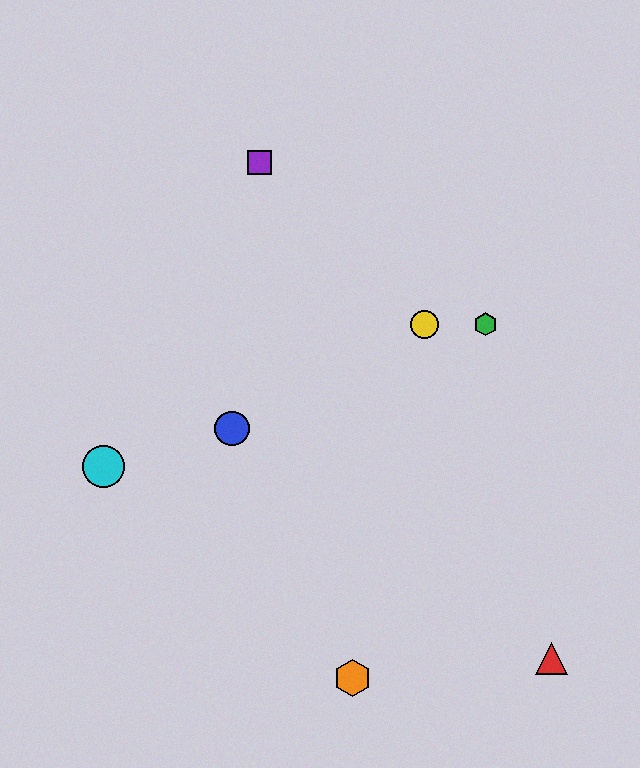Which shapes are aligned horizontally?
The green hexagon, the yellow circle are aligned horizontally.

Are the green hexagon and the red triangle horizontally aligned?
No, the green hexagon is at y≈324 and the red triangle is at y≈659.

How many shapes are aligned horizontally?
2 shapes (the green hexagon, the yellow circle) are aligned horizontally.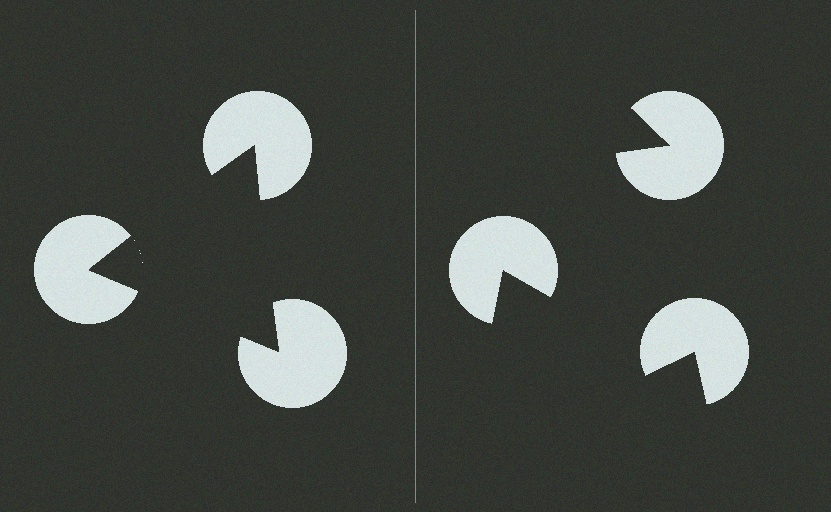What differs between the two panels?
The pac-man discs are positioned identically on both sides; only the wedge orientations differ. On the left they align to a triangle; on the right they are misaligned.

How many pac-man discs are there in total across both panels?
6 — 3 on each side.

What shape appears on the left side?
An illusory triangle.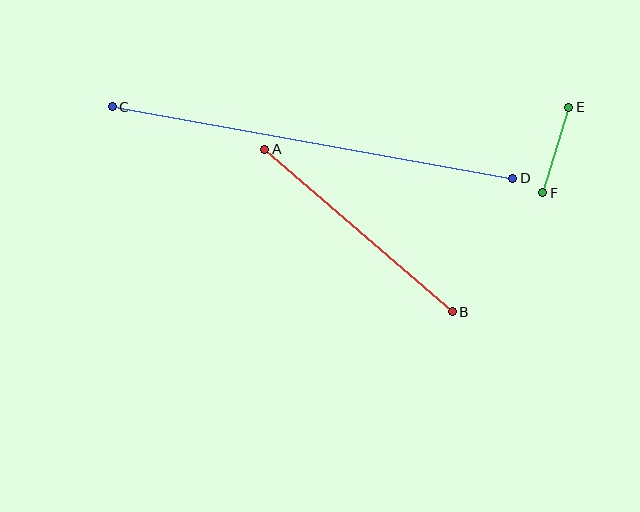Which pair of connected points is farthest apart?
Points C and D are farthest apart.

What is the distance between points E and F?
The distance is approximately 89 pixels.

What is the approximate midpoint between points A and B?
The midpoint is at approximately (358, 230) pixels.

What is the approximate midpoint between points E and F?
The midpoint is at approximately (556, 150) pixels.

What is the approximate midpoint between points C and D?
The midpoint is at approximately (313, 143) pixels.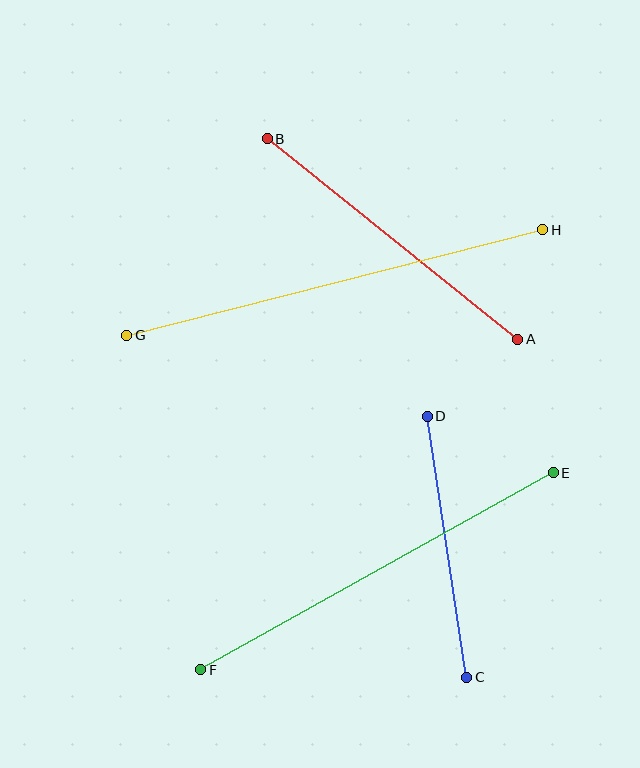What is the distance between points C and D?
The distance is approximately 264 pixels.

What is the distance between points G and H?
The distance is approximately 429 pixels.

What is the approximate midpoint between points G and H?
The midpoint is at approximately (335, 282) pixels.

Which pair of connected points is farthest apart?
Points G and H are farthest apart.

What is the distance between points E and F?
The distance is approximately 404 pixels.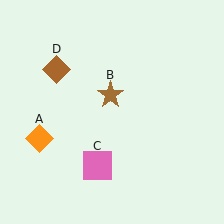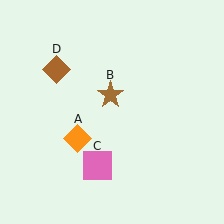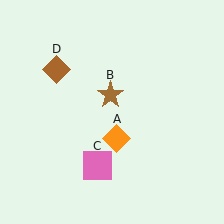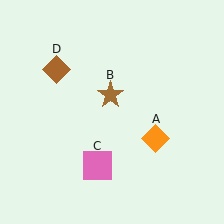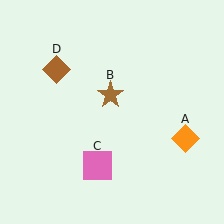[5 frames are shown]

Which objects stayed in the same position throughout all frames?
Brown star (object B) and pink square (object C) and brown diamond (object D) remained stationary.